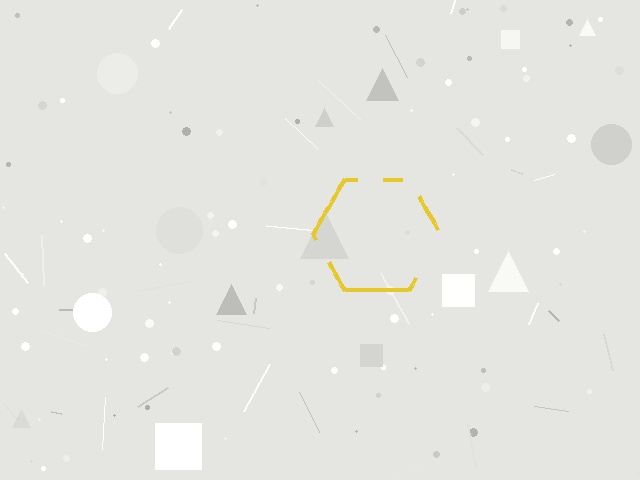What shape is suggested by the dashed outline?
The dashed outline suggests a hexagon.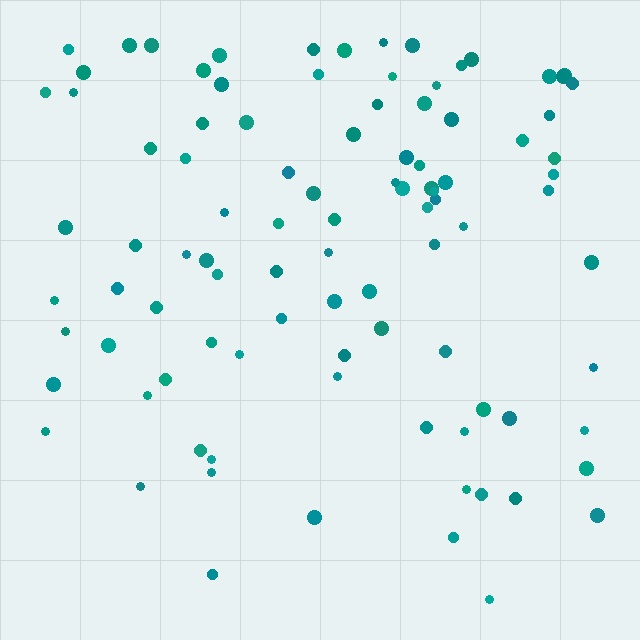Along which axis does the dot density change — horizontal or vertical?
Vertical.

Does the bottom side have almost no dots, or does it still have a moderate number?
Still a moderate number, just noticeably fewer than the top.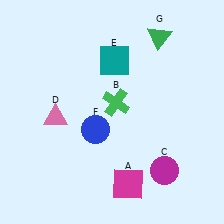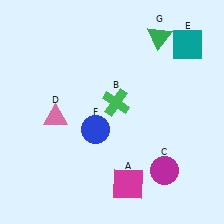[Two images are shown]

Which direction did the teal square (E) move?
The teal square (E) moved right.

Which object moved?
The teal square (E) moved right.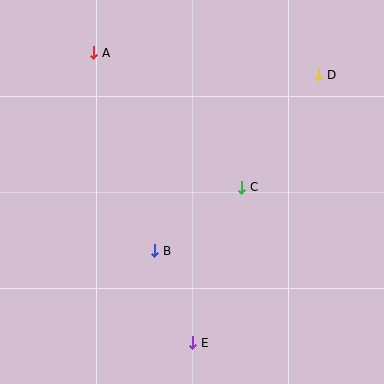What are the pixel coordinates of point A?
Point A is at (94, 53).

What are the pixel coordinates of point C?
Point C is at (242, 187).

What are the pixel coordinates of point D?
Point D is at (319, 75).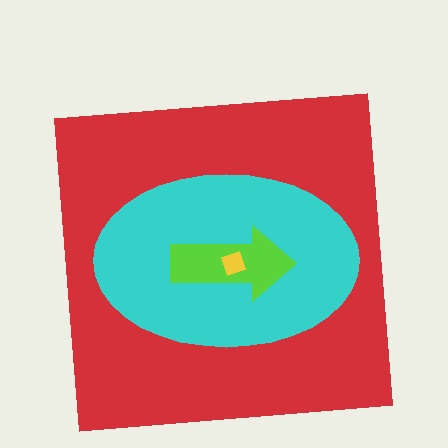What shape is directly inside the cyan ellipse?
The lime arrow.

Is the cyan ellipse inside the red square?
Yes.